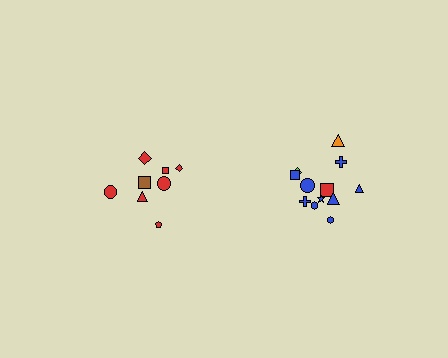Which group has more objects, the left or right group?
The right group.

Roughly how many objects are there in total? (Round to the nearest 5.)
Roughly 20 objects in total.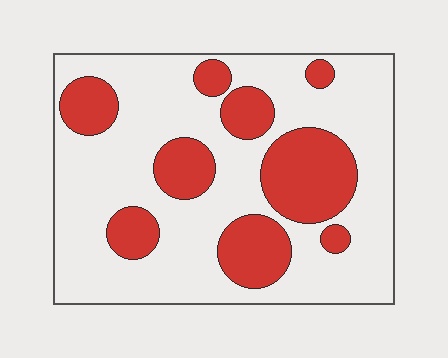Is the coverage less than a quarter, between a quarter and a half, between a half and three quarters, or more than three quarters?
Between a quarter and a half.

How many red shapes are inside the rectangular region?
9.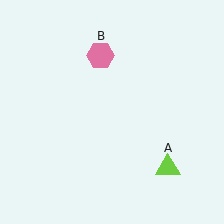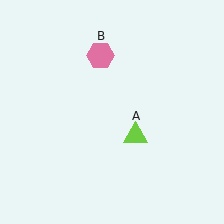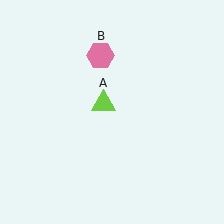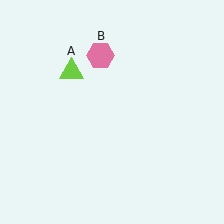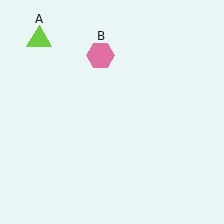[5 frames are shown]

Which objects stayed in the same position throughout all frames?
Pink hexagon (object B) remained stationary.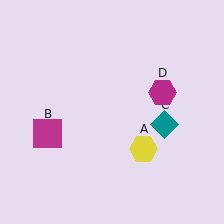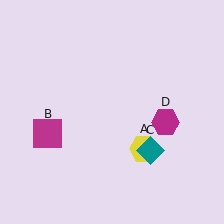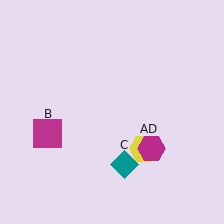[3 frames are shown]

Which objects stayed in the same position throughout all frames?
Yellow hexagon (object A) and magenta square (object B) remained stationary.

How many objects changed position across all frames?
2 objects changed position: teal diamond (object C), magenta hexagon (object D).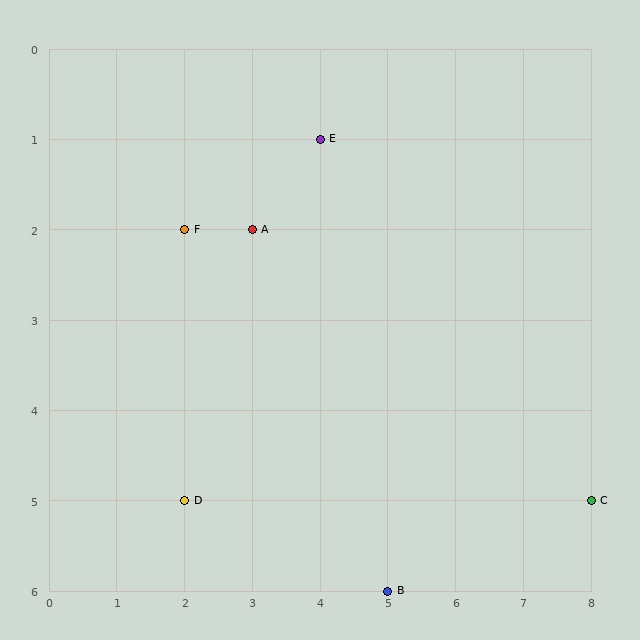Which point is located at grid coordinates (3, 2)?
Point A is at (3, 2).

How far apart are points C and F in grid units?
Points C and F are 6 columns and 3 rows apart (about 6.7 grid units diagonally).